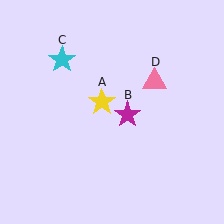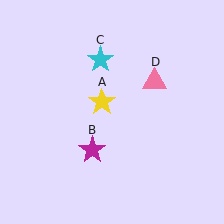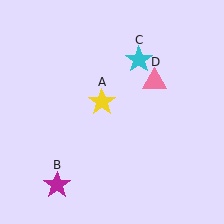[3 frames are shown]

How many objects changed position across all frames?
2 objects changed position: magenta star (object B), cyan star (object C).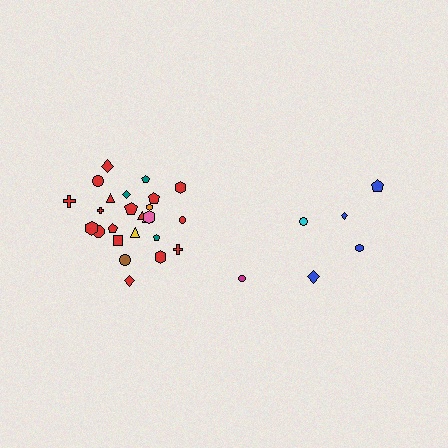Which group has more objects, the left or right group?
The left group.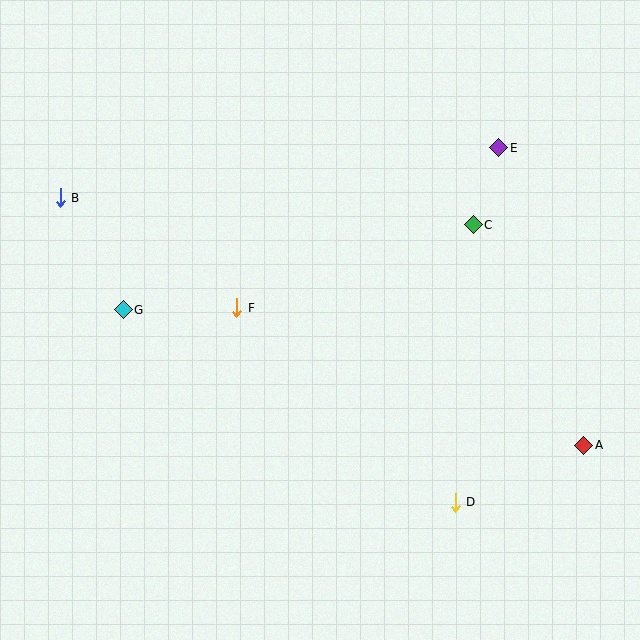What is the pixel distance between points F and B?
The distance between F and B is 208 pixels.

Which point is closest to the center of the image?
Point F at (237, 308) is closest to the center.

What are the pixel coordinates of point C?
Point C is at (473, 225).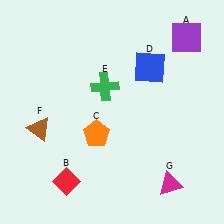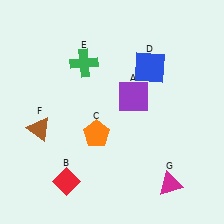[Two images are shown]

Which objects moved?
The objects that moved are: the purple square (A), the green cross (E).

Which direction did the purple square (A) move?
The purple square (A) moved down.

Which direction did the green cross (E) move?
The green cross (E) moved up.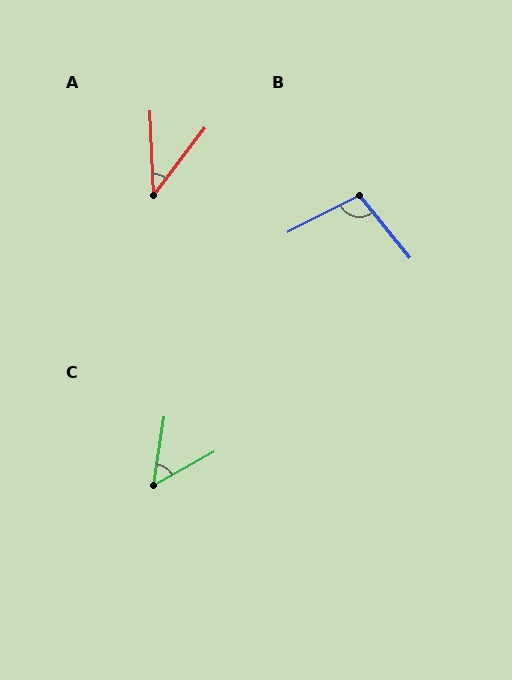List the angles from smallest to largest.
A (40°), C (52°), B (101°).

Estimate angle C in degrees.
Approximately 52 degrees.